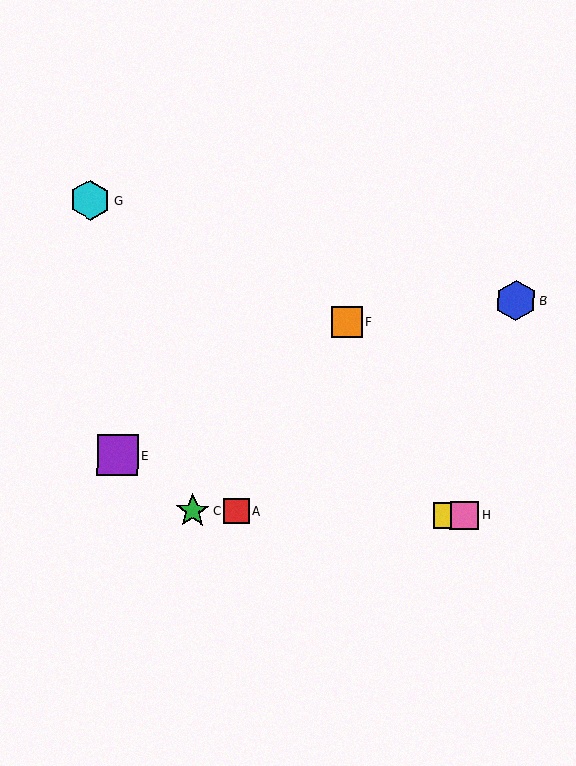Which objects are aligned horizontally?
Objects A, C, D, H are aligned horizontally.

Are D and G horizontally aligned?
No, D is at y≈515 and G is at y≈200.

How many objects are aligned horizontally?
4 objects (A, C, D, H) are aligned horizontally.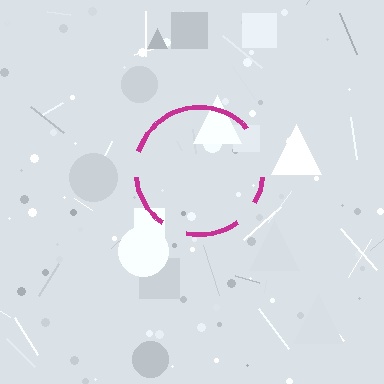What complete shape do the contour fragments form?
The contour fragments form a circle.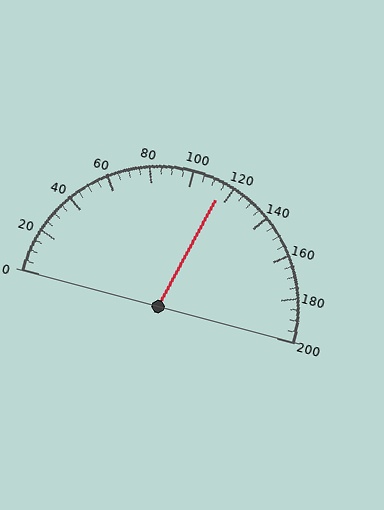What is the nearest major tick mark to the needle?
The nearest major tick mark is 120.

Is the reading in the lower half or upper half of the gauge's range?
The reading is in the upper half of the range (0 to 200).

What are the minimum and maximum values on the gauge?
The gauge ranges from 0 to 200.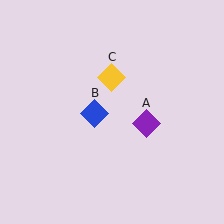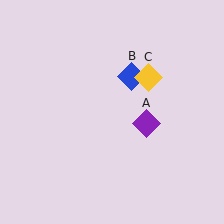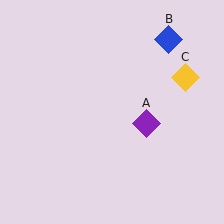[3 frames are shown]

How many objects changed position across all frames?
2 objects changed position: blue diamond (object B), yellow diamond (object C).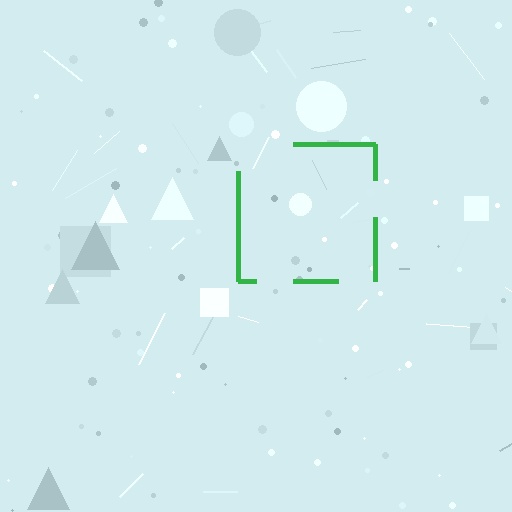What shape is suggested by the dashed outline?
The dashed outline suggests a square.